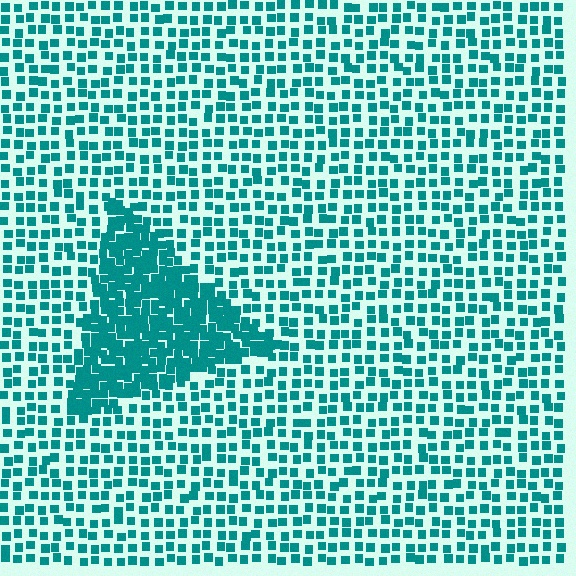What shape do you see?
I see a triangle.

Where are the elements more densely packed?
The elements are more densely packed inside the triangle boundary.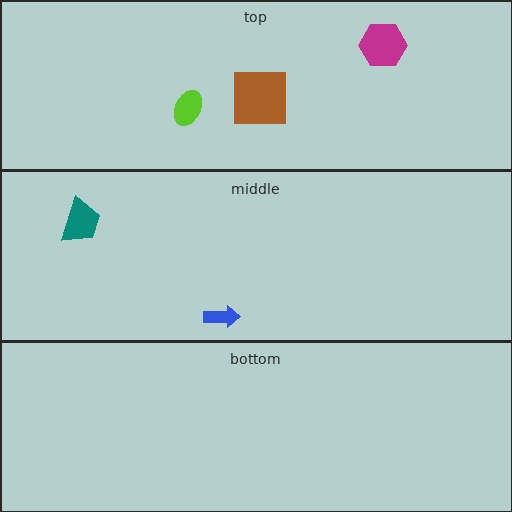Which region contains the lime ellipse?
The top region.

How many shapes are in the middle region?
2.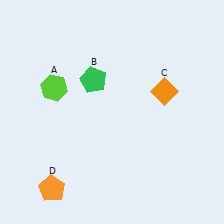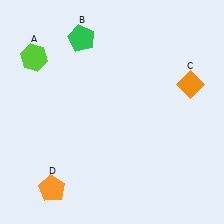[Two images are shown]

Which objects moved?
The objects that moved are: the lime hexagon (A), the green pentagon (B), the orange diamond (C).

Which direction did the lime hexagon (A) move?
The lime hexagon (A) moved up.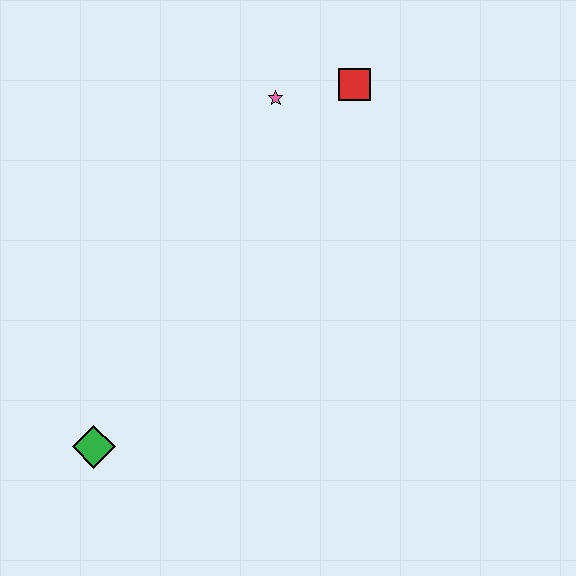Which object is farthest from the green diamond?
The red square is farthest from the green diamond.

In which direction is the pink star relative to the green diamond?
The pink star is above the green diamond.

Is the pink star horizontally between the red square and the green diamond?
Yes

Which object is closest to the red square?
The pink star is closest to the red square.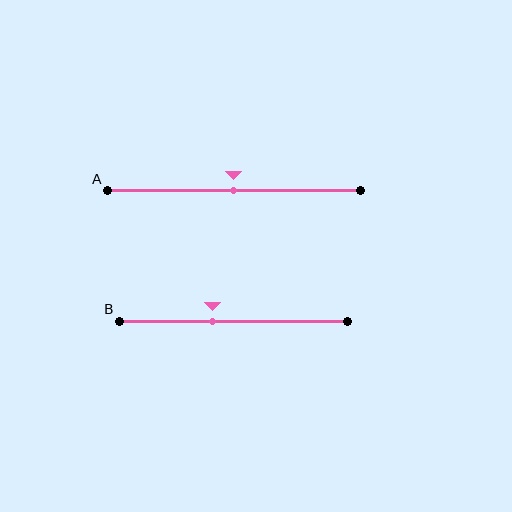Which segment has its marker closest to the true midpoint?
Segment A has its marker closest to the true midpoint.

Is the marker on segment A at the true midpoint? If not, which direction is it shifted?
Yes, the marker on segment A is at the true midpoint.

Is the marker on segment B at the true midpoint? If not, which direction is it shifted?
No, the marker on segment B is shifted to the left by about 9% of the segment length.